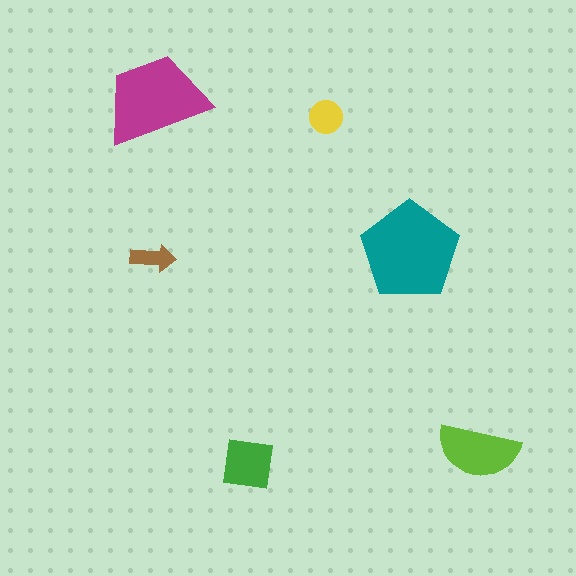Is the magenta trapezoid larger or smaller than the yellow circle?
Larger.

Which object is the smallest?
The brown arrow.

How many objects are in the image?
There are 6 objects in the image.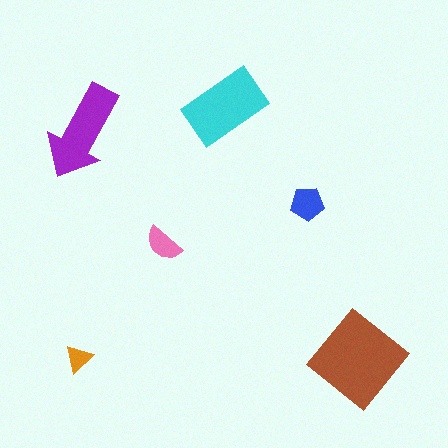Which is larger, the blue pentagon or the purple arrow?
The purple arrow.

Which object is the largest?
The brown diamond.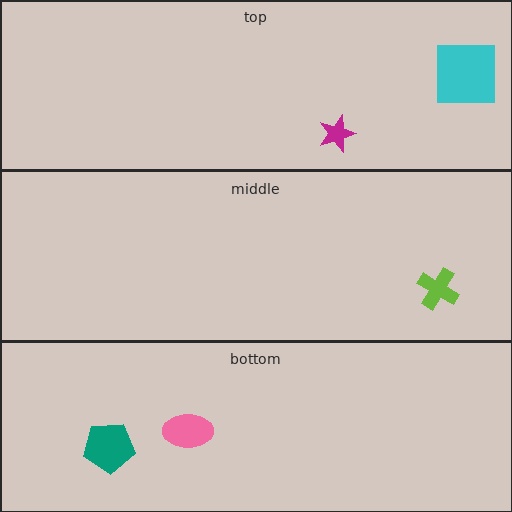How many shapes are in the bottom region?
2.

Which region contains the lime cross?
The middle region.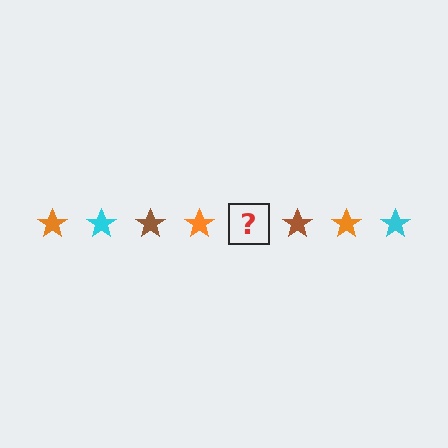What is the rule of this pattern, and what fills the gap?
The rule is that the pattern cycles through orange, cyan, brown stars. The gap should be filled with a cyan star.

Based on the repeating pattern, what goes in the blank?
The blank should be a cyan star.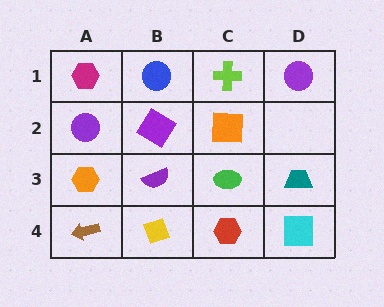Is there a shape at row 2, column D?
No, that cell is empty.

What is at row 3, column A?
An orange hexagon.